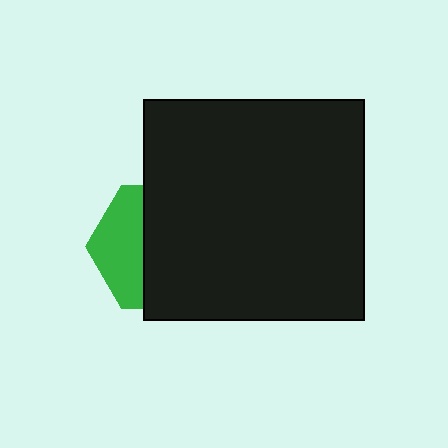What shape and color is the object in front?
The object in front is a black square.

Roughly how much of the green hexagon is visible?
A small part of it is visible (roughly 38%).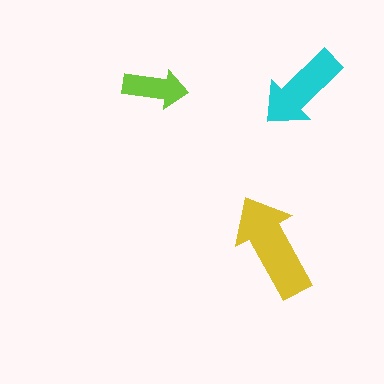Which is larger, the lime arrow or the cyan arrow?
The cyan one.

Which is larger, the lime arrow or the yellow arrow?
The yellow one.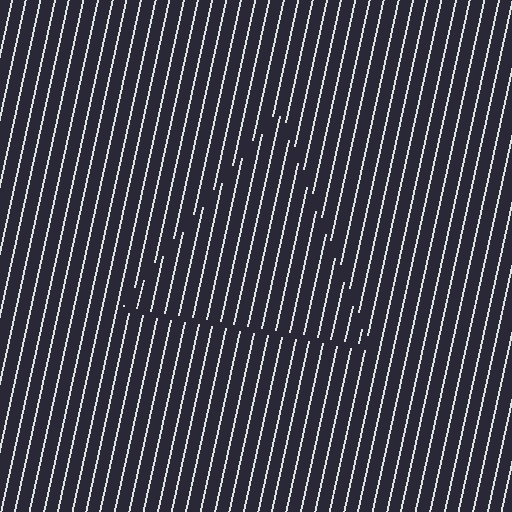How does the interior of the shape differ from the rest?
The interior of the shape contains the same grating, shifted by half a period — the contour is defined by the phase discontinuity where line-ends from the inner and outer gratings abut.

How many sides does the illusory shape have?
3 sides — the line-ends trace a triangle.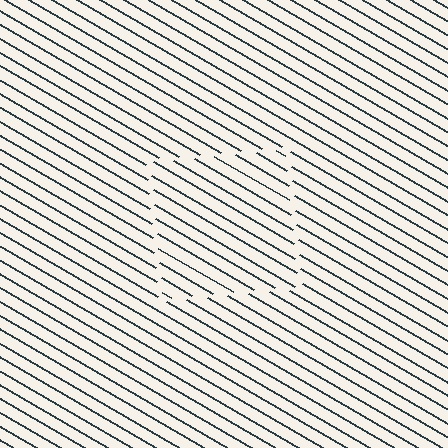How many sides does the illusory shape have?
4 sides — the line-ends trace a square.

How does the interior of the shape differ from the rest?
The interior of the shape contains the same grating, shifted by half a period — the contour is defined by the phase discontinuity where line-ends from the inner and outer gratings abut.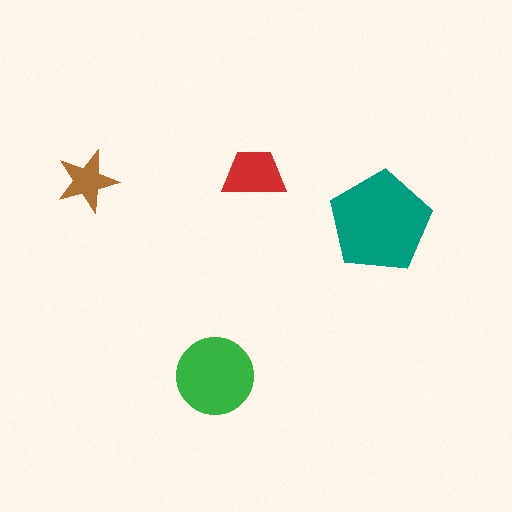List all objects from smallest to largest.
The brown star, the red trapezoid, the green circle, the teal pentagon.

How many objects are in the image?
There are 4 objects in the image.